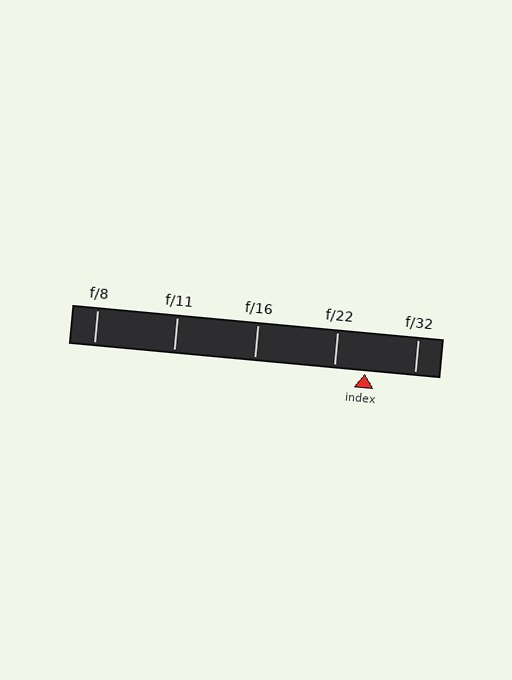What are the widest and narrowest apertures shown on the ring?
The widest aperture shown is f/8 and the narrowest is f/32.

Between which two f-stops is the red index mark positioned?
The index mark is between f/22 and f/32.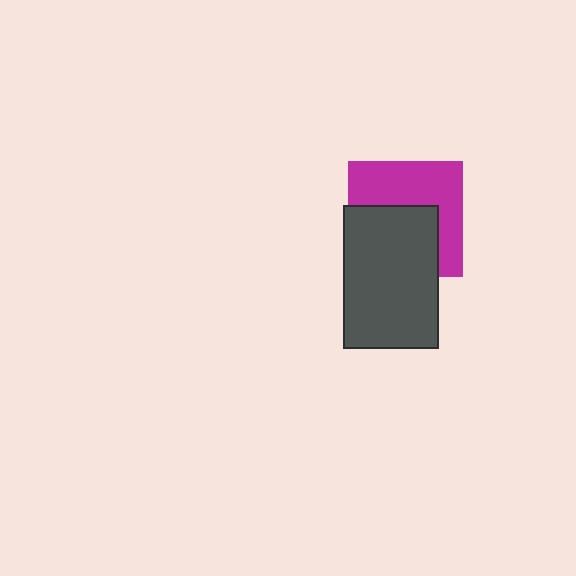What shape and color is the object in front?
The object in front is a dark gray rectangle.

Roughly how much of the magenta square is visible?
About half of it is visible (roughly 51%).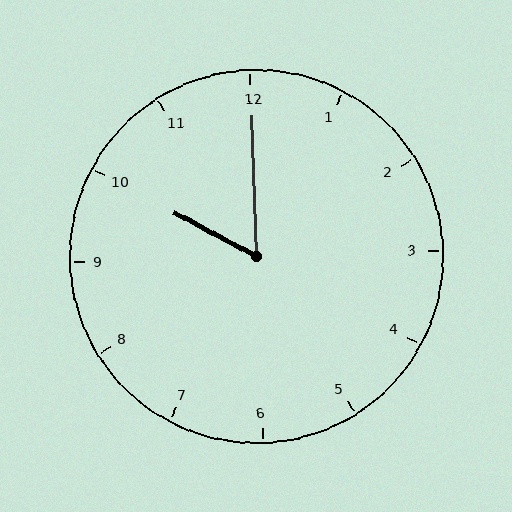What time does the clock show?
10:00.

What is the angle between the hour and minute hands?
Approximately 60 degrees.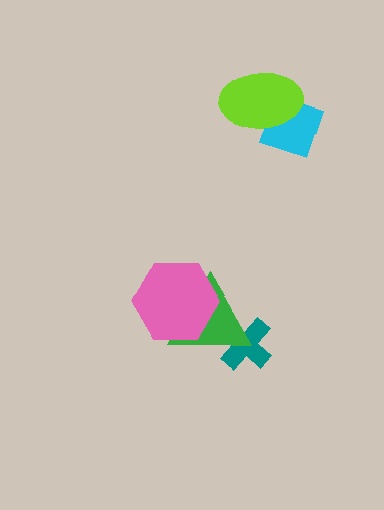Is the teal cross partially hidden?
Yes, it is partially covered by another shape.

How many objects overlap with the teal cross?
1 object overlaps with the teal cross.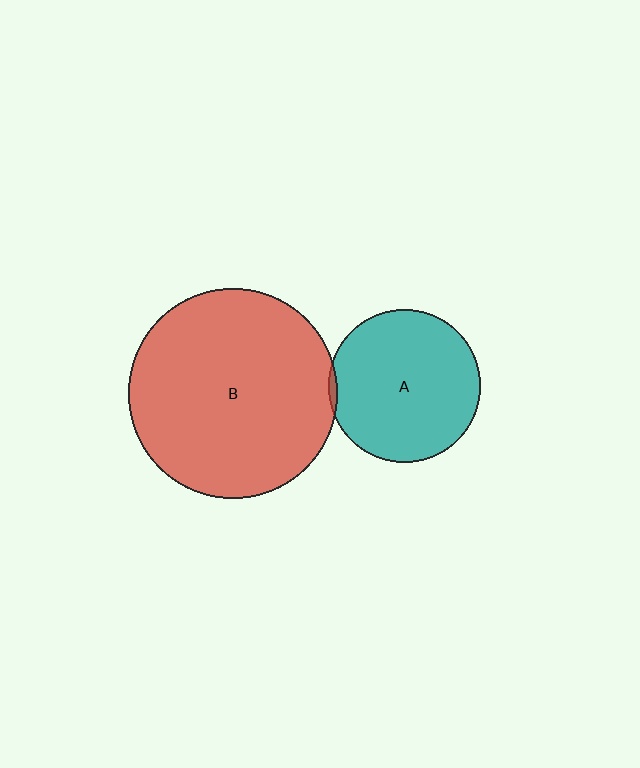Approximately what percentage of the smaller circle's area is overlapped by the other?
Approximately 5%.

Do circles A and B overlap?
Yes.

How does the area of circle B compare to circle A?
Approximately 1.9 times.